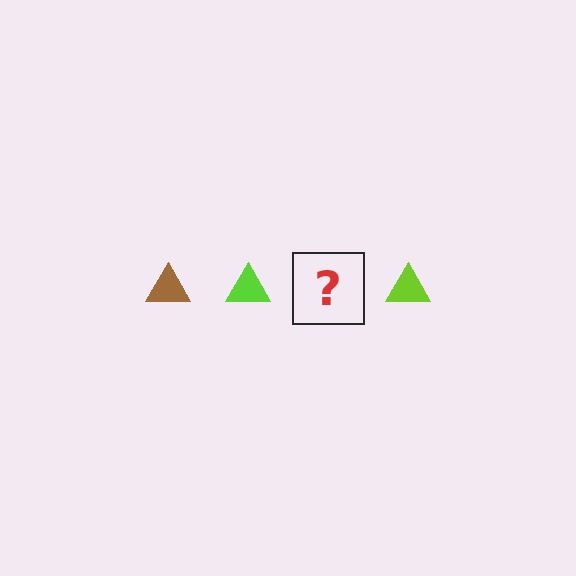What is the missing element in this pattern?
The missing element is a brown triangle.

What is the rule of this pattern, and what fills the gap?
The rule is that the pattern cycles through brown, lime triangles. The gap should be filled with a brown triangle.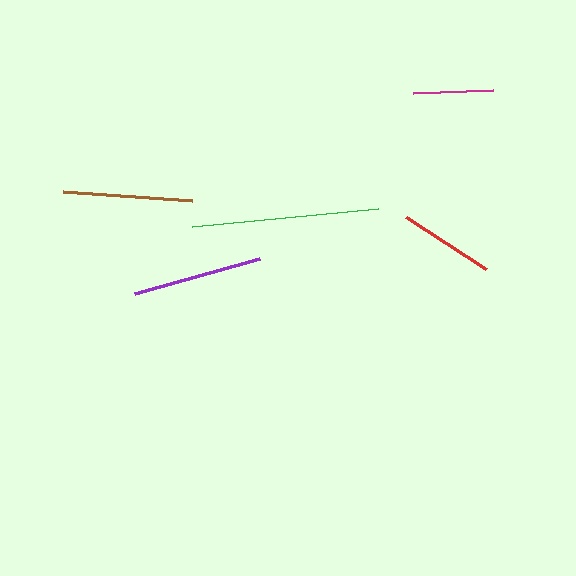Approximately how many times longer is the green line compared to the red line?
The green line is approximately 2.0 times the length of the red line.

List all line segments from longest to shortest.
From longest to shortest: green, purple, brown, red, magenta.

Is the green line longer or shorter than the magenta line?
The green line is longer than the magenta line.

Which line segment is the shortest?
The magenta line is the shortest at approximately 80 pixels.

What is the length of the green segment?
The green segment is approximately 187 pixels long.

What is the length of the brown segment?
The brown segment is approximately 129 pixels long.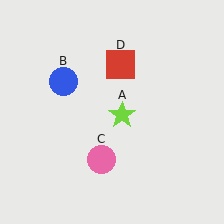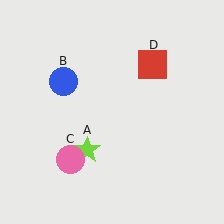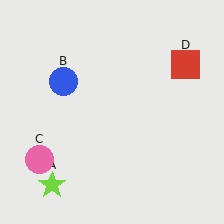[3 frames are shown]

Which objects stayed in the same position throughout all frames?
Blue circle (object B) remained stationary.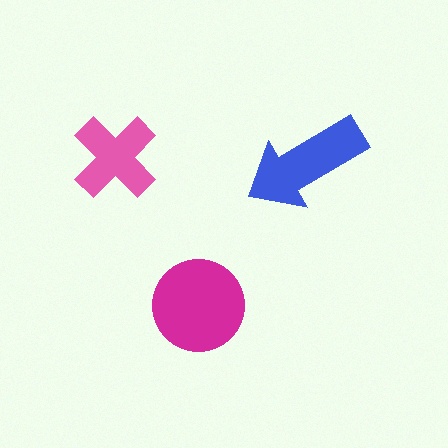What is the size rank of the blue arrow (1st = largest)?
2nd.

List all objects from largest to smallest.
The magenta circle, the blue arrow, the pink cross.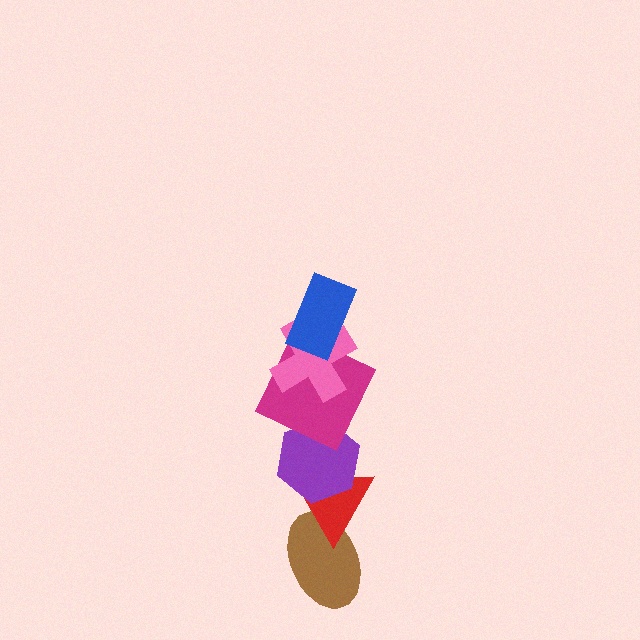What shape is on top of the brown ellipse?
The red triangle is on top of the brown ellipse.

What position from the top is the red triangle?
The red triangle is 5th from the top.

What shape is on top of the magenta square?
The pink cross is on top of the magenta square.